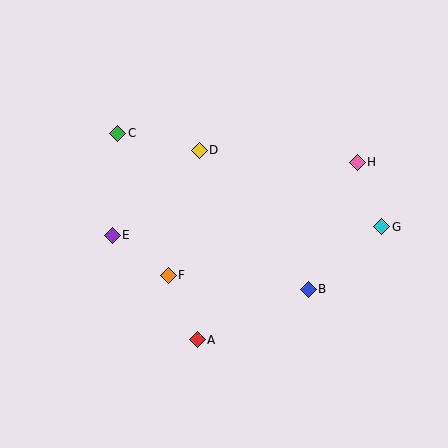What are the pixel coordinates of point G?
Point G is at (382, 227).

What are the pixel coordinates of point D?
Point D is at (199, 150).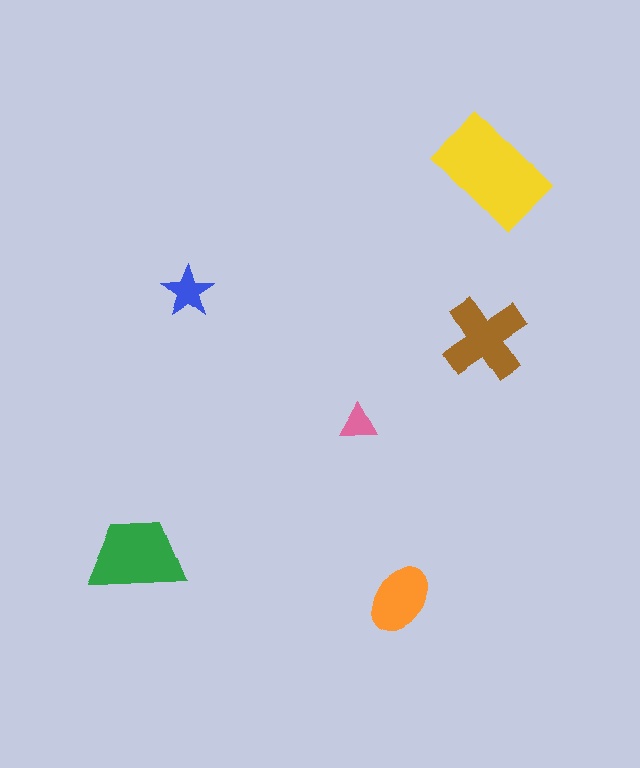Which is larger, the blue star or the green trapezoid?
The green trapezoid.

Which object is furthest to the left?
The green trapezoid is leftmost.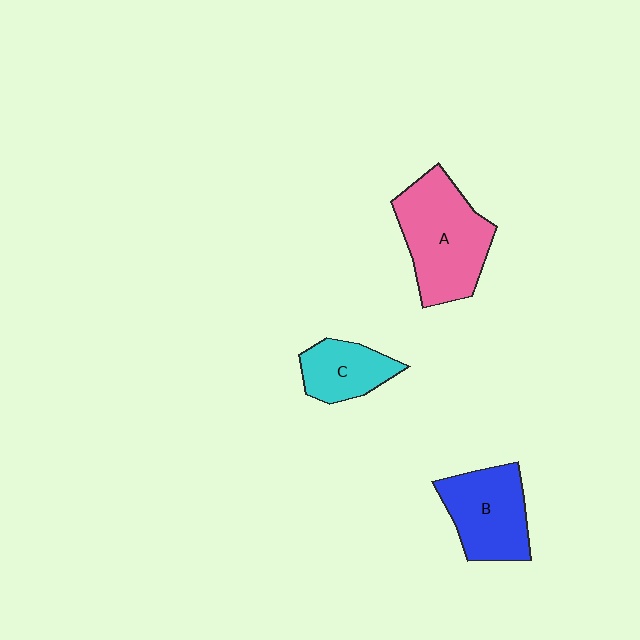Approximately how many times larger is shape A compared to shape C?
Approximately 1.9 times.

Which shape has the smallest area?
Shape C (cyan).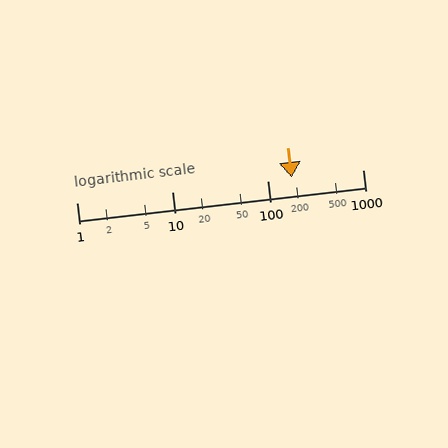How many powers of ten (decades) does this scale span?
The scale spans 3 decades, from 1 to 1000.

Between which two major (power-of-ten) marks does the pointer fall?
The pointer is between 100 and 1000.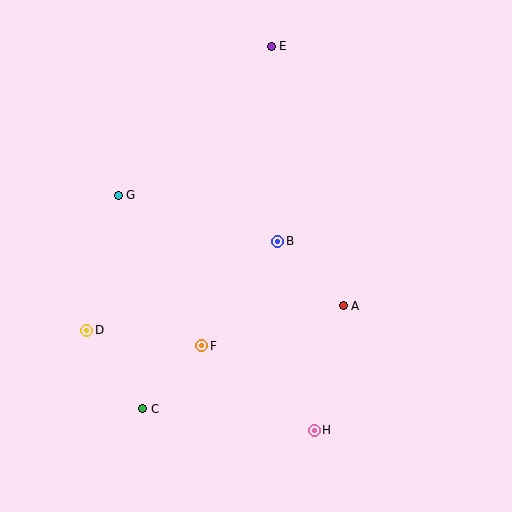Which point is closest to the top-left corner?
Point G is closest to the top-left corner.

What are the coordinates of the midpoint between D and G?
The midpoint between D and G is at (103, 263).